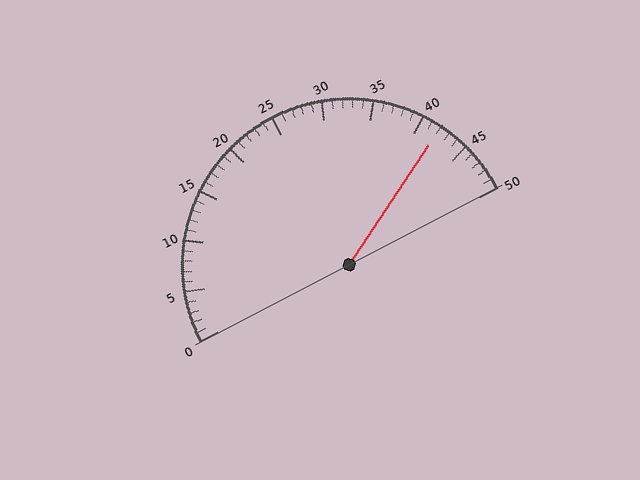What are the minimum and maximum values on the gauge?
The gauge ranges from 0 to 50.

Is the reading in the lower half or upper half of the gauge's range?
The reading is in the upper half of the range (0 to 50).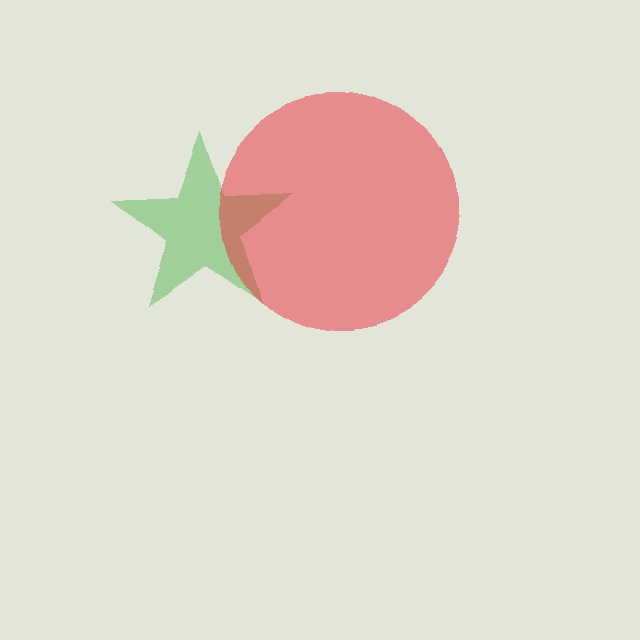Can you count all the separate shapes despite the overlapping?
Yes, there are 2 separate shapes.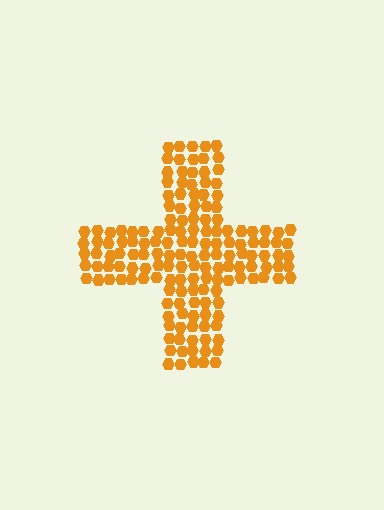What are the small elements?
The small elements are hexagons.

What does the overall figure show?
The overall figure shows a cross.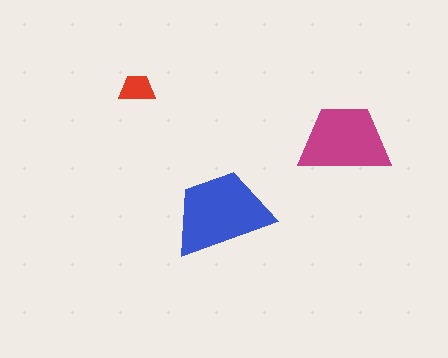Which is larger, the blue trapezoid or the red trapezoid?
The blue one.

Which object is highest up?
The red trapezoid is topmost.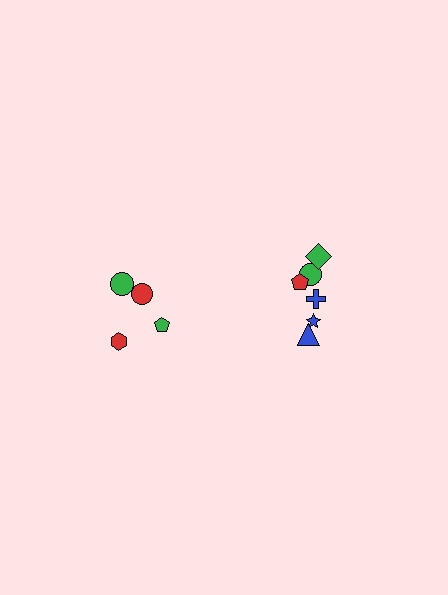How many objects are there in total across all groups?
There are 10 objects.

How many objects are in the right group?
There are 6 objects.